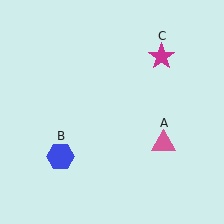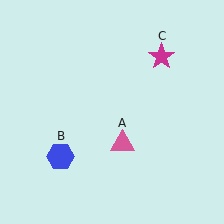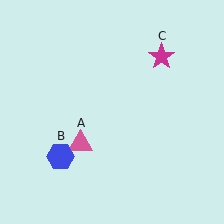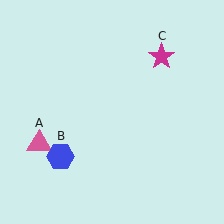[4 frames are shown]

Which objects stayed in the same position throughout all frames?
Blue hexagon (object B) and magenta star (object C) remained stationary.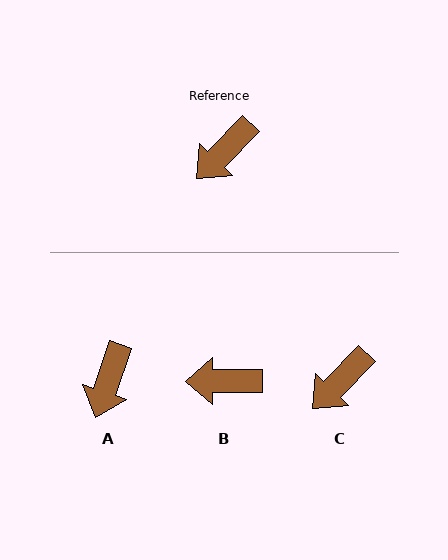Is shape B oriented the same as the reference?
No, it is off by about 45 degrees.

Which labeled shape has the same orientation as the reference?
C.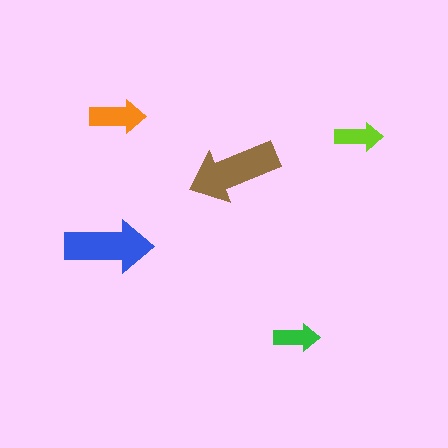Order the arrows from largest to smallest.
the brown one, the blue one, the orange one, the lime one, the green one.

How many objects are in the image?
There are 5 objects in the image.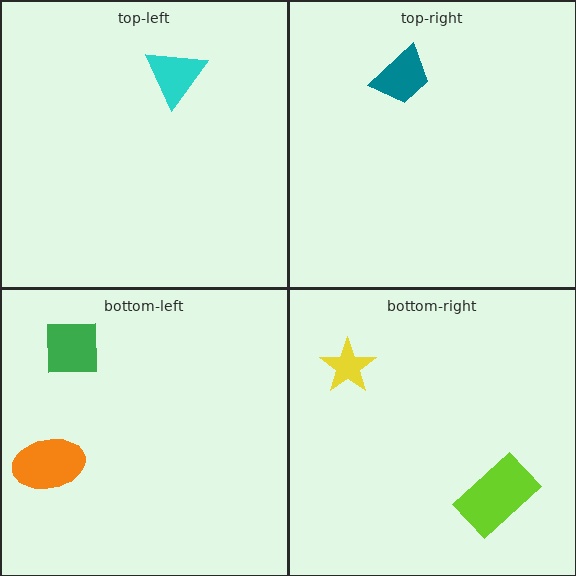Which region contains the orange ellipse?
The bottom-left region.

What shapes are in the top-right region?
The teal trapezoid.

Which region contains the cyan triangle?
The top-left region.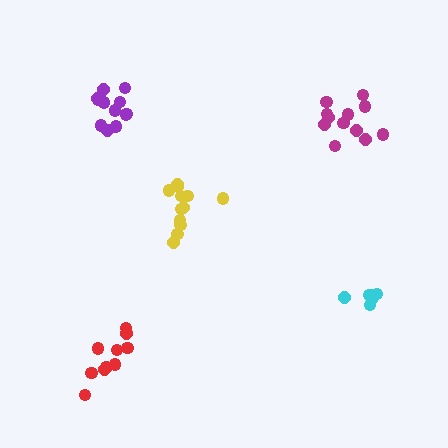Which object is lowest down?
The red cluster is bottommost.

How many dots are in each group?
Group 1: 10 dots, Group 2: 6 dots, Group 3: 12 dots, Group 4: 12 dots, Group 5: 12 dots (52 total).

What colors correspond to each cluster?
The clusters are colored: red, cyan, yellow, magenta, purple.